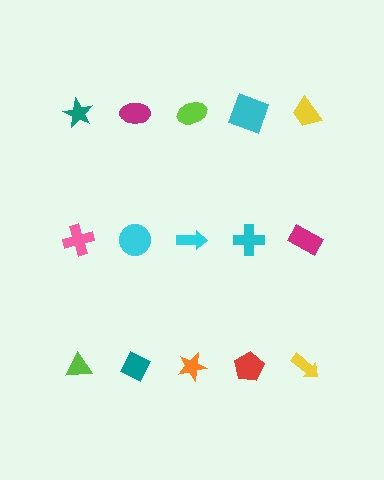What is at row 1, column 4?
A cyan square.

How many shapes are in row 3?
5 shapes.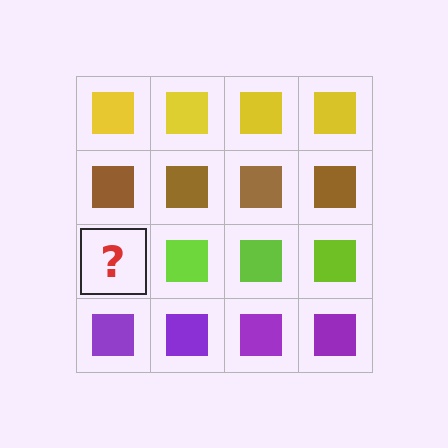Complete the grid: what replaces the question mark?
The question mark should be replaced with a lime square.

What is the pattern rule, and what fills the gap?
The rule is that each row has a consistent color. The gap should be filled with a lime square.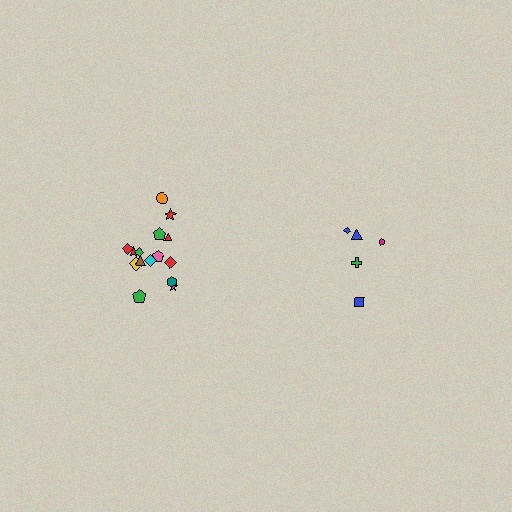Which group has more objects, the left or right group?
The left group.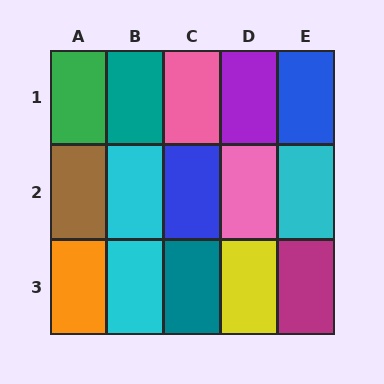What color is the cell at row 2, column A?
Brown.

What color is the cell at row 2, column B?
Cyan.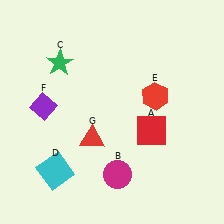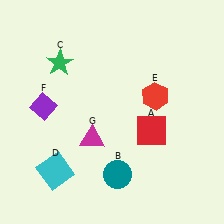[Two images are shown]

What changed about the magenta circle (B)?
In Image 1, B is magenta. In Image 2, it changed to teal.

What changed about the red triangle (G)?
In Image 1, G is red. In Image 2, it changed to magenta.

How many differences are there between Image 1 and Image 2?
There are 2 differences between the two images.